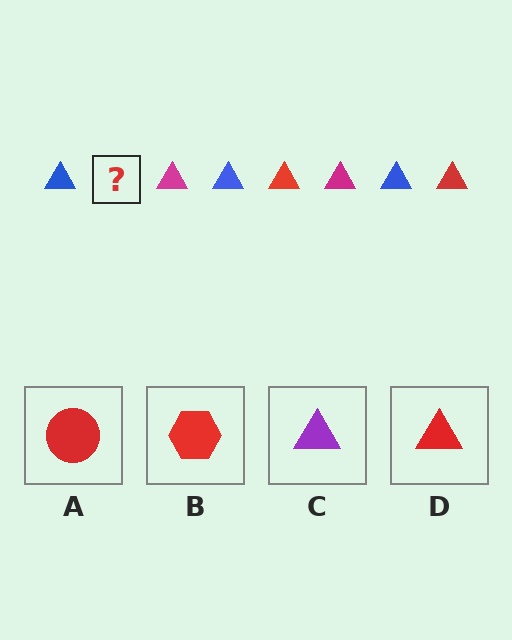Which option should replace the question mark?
Option D.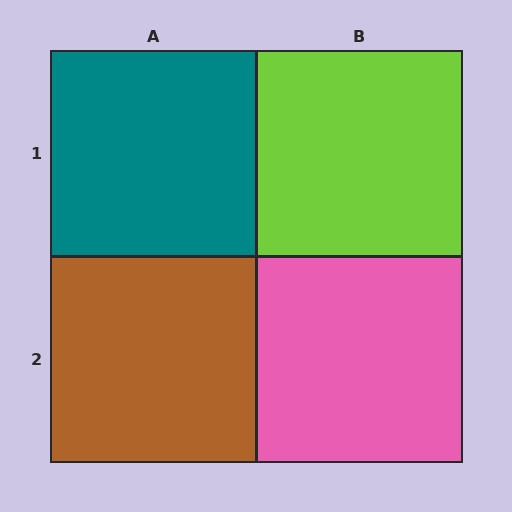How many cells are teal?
1 cell is teal.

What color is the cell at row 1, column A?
Teal.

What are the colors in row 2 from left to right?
Brown, pink.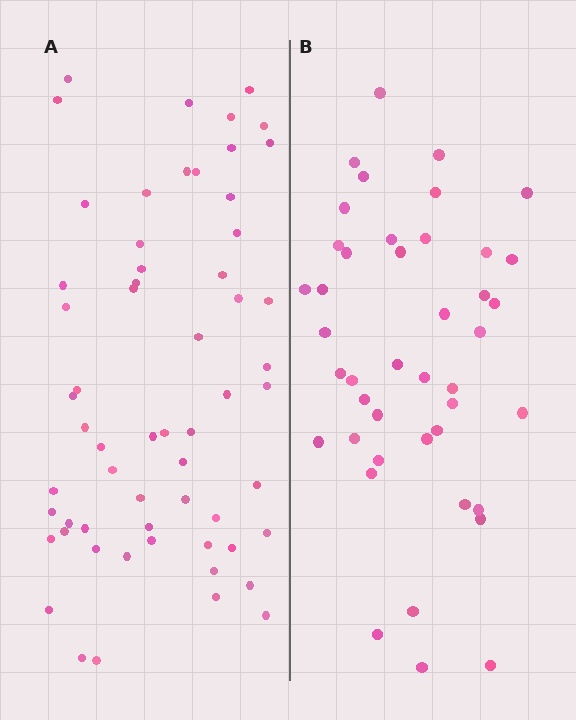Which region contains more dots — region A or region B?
Region A (the left region) has more dots.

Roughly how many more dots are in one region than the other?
Region A has approximately 15 more dots than region B.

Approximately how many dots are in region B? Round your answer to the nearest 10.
About 40 dots. (The exact count is 43, which rounds to 40.)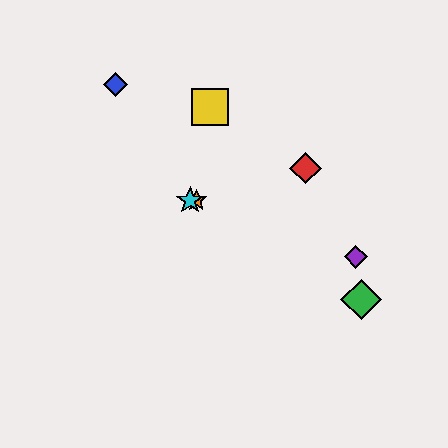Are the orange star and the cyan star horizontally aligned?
Yes, both are at y≈200.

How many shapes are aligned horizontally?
2 shapes (the orange star, the cyan star) are aligned horizontally.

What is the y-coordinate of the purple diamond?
The purple diamond is at y≈257.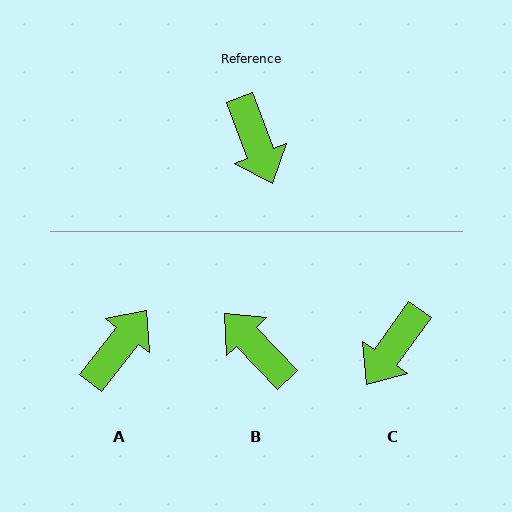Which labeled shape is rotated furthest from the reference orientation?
B, about 157 degrees away.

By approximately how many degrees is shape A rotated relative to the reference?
Approximately 122 degrees counter-clockwise.